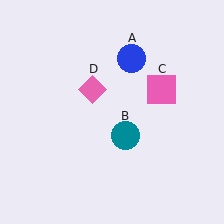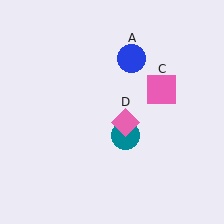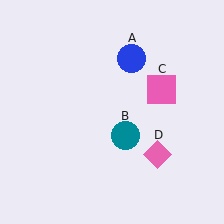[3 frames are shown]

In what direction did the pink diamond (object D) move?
The pink diamond (object D) moved down and to the right.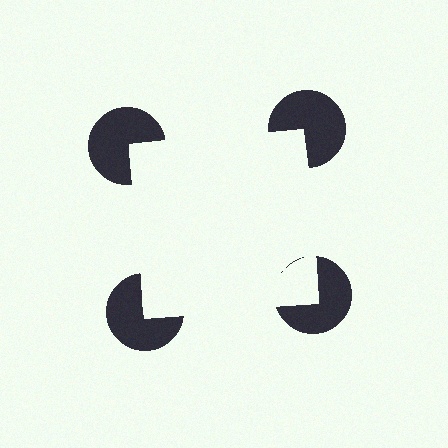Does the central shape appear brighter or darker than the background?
It typically appears slightly brighter than the background, even though no actual brightness change is drawn.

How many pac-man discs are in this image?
There are 4 — one at each vertex of the illusory square.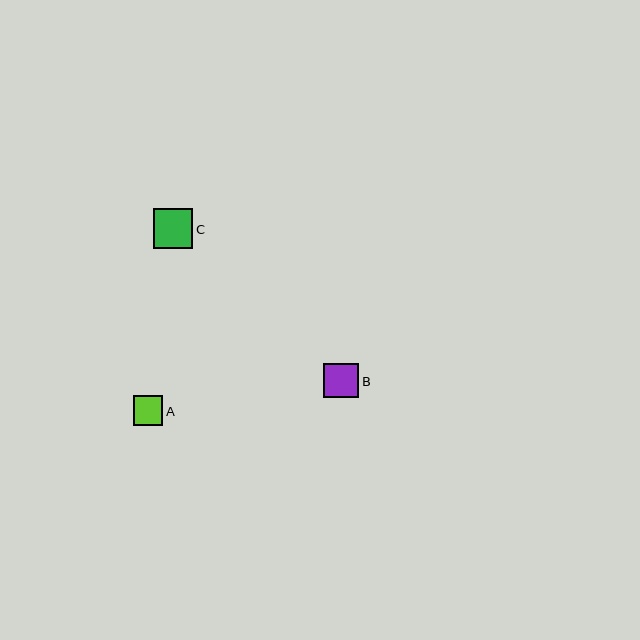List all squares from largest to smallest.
From largest to smallest: C, B, A.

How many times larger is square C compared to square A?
Square C is approximately 1.3 times the size of square A.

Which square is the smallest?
Square A is the smallest with a size of approximately 29 pixels.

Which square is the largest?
Square C is the largest with a size of approximately 39 pixels.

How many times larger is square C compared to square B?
Square C is approximately 1.1 times the size of square B.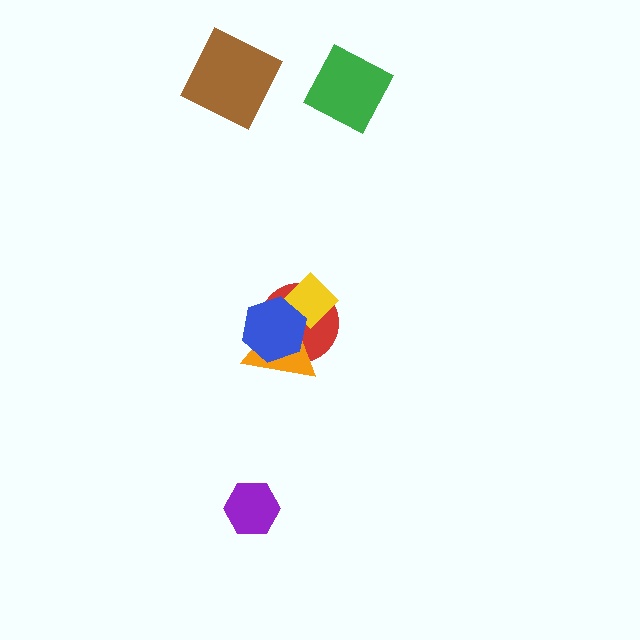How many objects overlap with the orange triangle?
3 objects overlap with the orange triangle.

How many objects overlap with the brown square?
0 objects overlap with the brown square.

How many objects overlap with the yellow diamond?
3 objects overlap with the yellow diamond.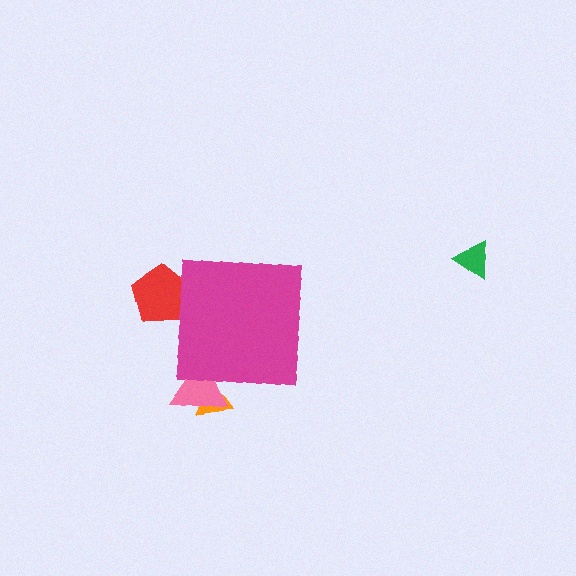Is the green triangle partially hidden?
No, the green triangle is fully visible.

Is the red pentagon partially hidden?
Yes, the red pentagon is partially hidden behind the magenta square.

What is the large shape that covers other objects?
A magenta square.